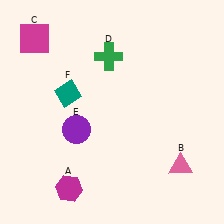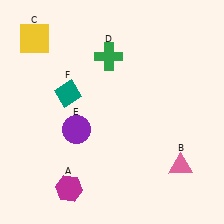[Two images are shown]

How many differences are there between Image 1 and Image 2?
There is 1 difference between the two images.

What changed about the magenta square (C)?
In Image 1, C is magenta. In Image 2, it changed to yellow.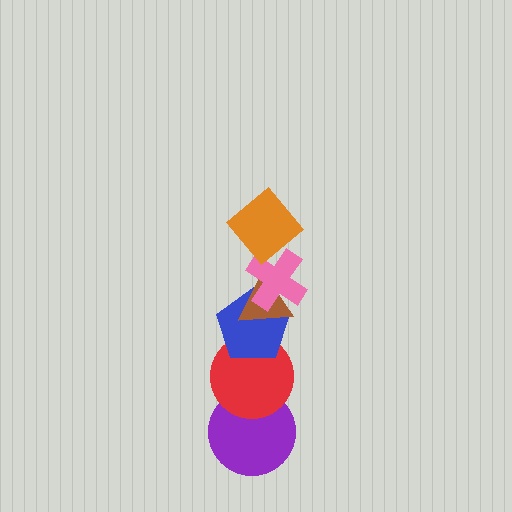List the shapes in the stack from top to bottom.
From top to bottom: the orange diamond, the pink cross, the brown triangle, the blue pentagon, the red circle, the purple circle.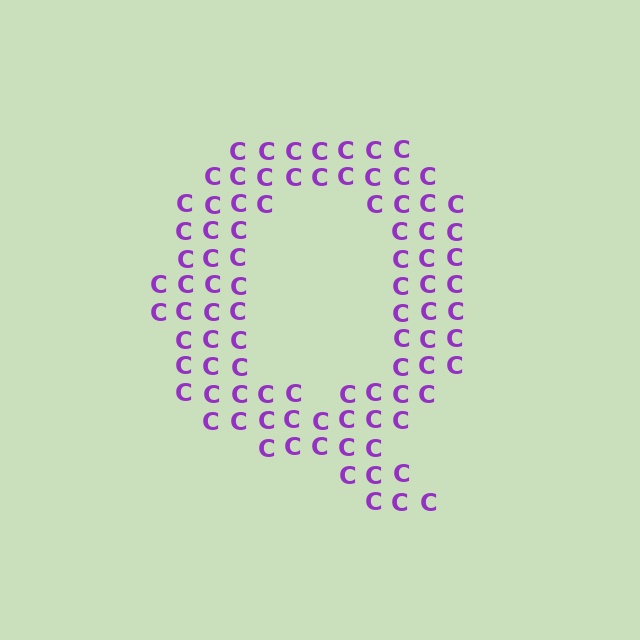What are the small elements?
The small elements are letter C's.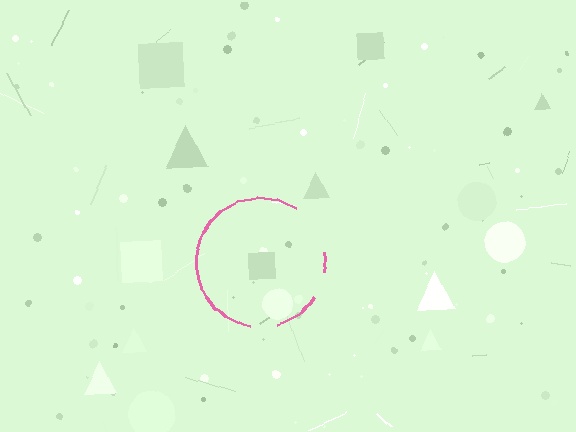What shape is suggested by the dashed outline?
The dashed outline suggests a circle.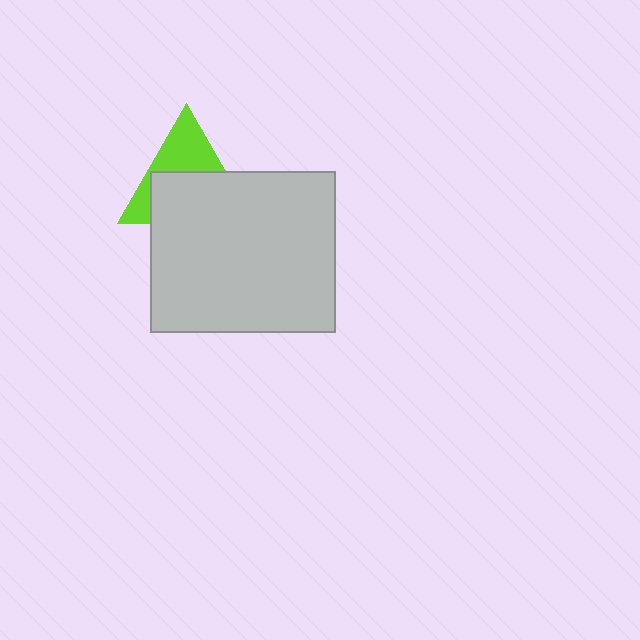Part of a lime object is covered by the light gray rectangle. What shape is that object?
It is a triangle.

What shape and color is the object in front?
The object in front is a light gray rectangle.